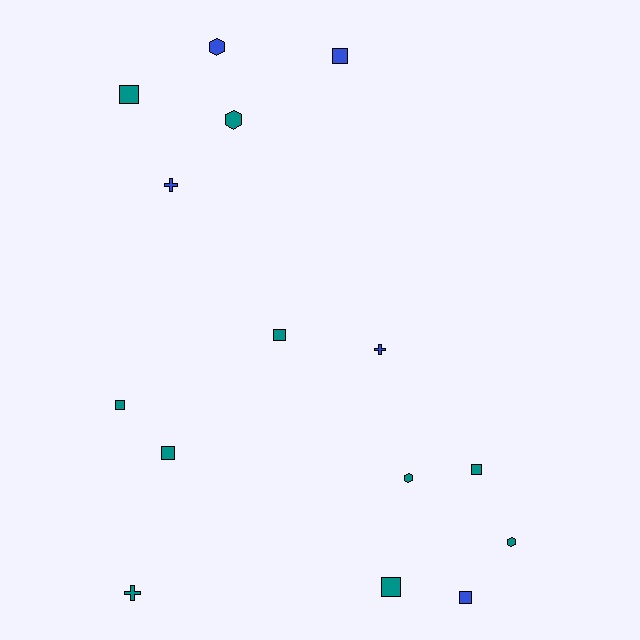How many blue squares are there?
There are 2 blue squares.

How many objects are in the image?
There are 15 objects.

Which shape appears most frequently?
Square, with 8 objects.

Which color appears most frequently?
Teal, with 10 objects.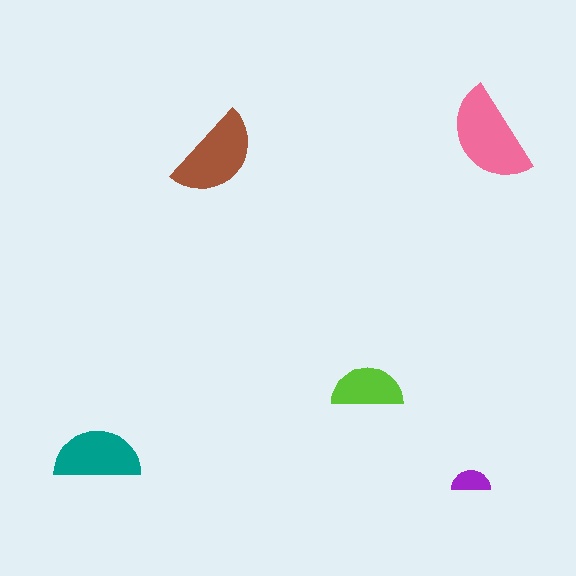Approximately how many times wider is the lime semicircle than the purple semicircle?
About 2 times wider.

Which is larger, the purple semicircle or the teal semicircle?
The teal one.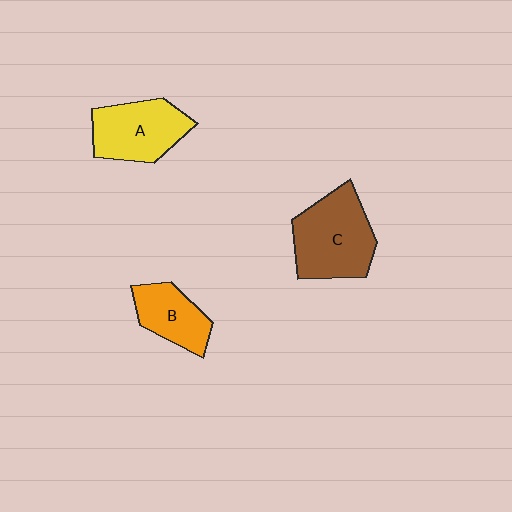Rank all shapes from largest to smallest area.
From largest to smallest: C (brown), A (yellow), B (orange).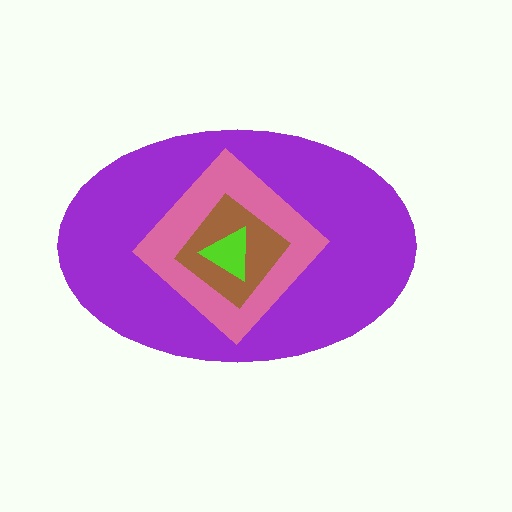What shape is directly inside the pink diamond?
The brown diamond.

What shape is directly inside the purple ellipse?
The pink diamond.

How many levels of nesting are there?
4.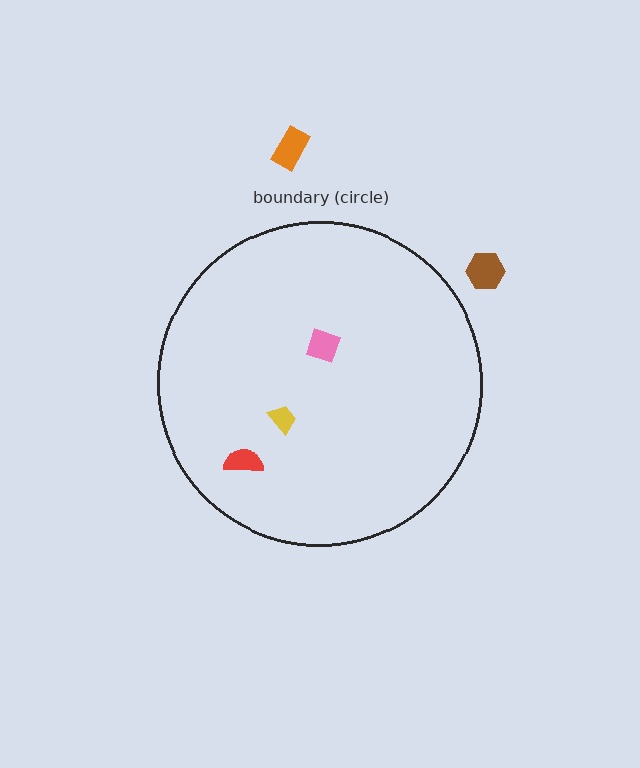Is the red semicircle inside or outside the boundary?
Inside.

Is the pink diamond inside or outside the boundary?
Inside.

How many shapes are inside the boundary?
3 inside, 2 outside.